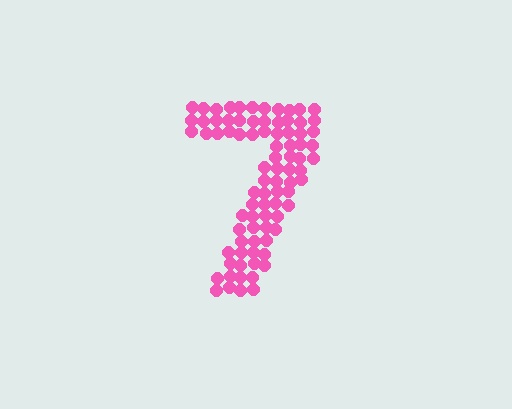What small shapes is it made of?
It is made of small circles.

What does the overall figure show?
The overall figure shows the digit 7.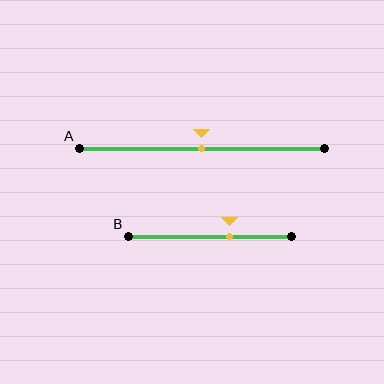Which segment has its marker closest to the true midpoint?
Segment A has its marker closest to the true midpoint.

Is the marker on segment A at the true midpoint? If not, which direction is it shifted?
Yes, the marker on segment A is at the true midpoint.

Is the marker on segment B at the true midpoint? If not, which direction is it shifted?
No, the marker on segment B is shifted to the right by about 12% of the segment length.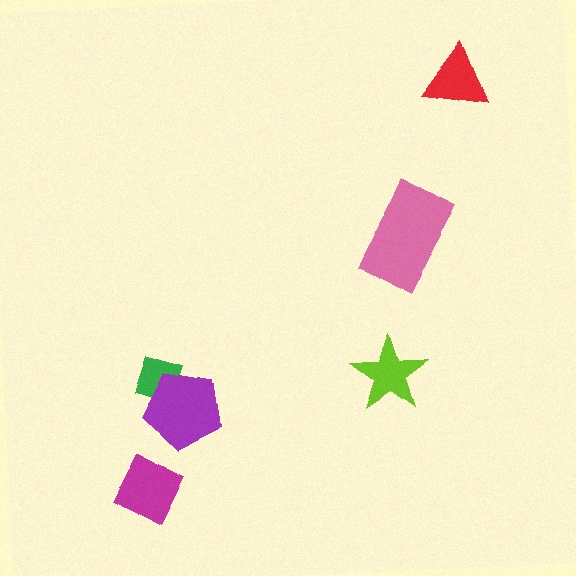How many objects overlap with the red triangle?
0 objects overlap with the red triangle.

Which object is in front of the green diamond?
The purple pentagon is in front of the green diamond.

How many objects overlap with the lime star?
0 objects overlap with the lime star.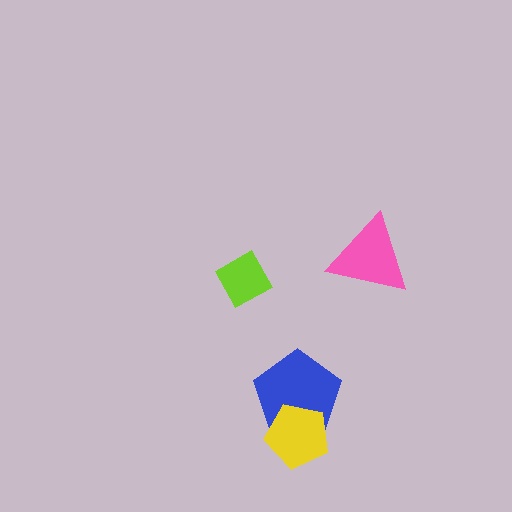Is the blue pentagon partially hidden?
Yes, it is partially covered by another shape.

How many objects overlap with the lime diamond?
0 objects overlap with the lime diamond.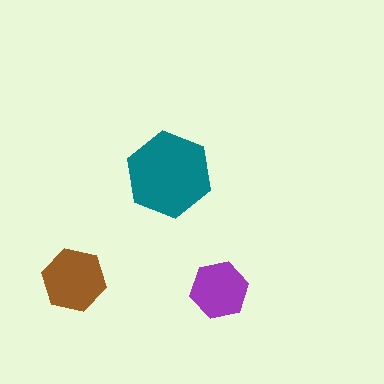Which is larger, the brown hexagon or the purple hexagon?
The brown one.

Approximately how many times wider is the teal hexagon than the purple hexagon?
About 1.5 times wider.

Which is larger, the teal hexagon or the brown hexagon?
The teal one.